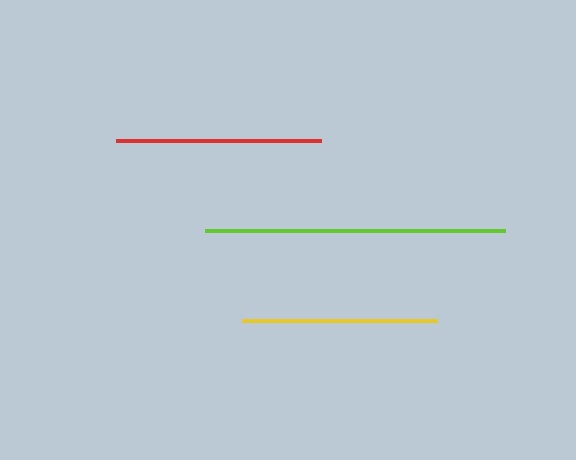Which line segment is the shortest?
The yellow line is the shortest at approximately 195 pixels.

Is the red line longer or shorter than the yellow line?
The red line is longer than the yellow line.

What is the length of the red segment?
The red segment is approximately 204 pixels long.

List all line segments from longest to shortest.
From longest to shortest: lime, red, yellow.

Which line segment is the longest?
The lime line is the longest at approximately 301 pixels.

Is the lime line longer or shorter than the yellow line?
The lime line is longer than the yellow line.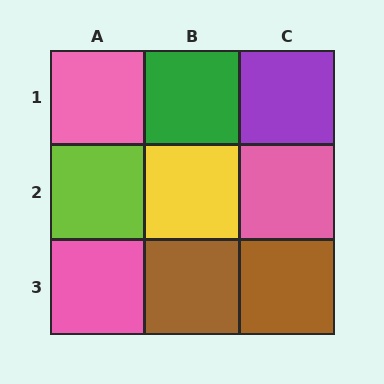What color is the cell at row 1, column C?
Purple.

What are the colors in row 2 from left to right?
Lime, yellow, pink.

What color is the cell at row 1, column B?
Green.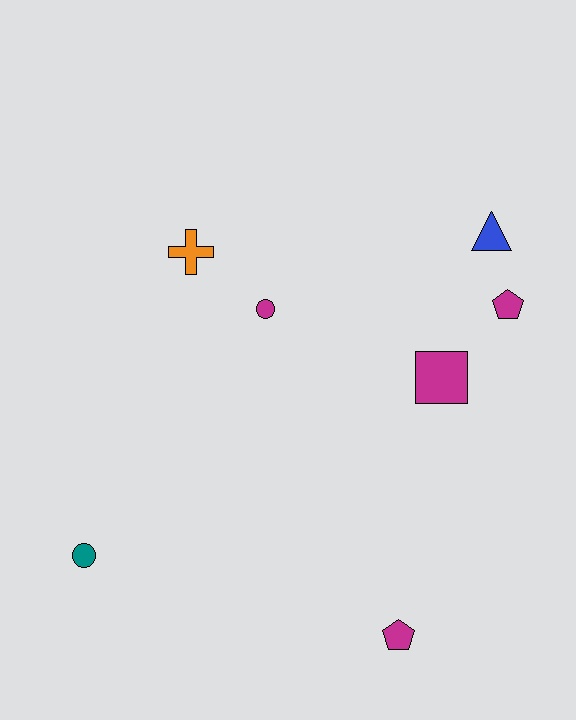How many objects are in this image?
There are 7 objects.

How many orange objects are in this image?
There is 1 orange object.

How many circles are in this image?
There are 2 circles.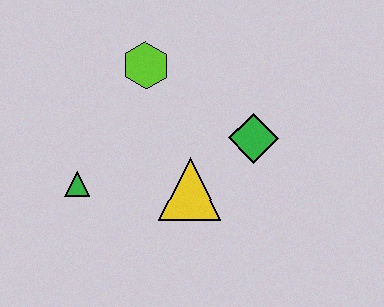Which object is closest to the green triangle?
The yellow triangle is closest to the green triangle.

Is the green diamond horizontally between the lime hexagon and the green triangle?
No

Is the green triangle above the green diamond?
No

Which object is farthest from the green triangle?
The green diamond is farthest from the green triangle.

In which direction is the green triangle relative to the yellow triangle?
The green triangle is to the left of the yellow triangle.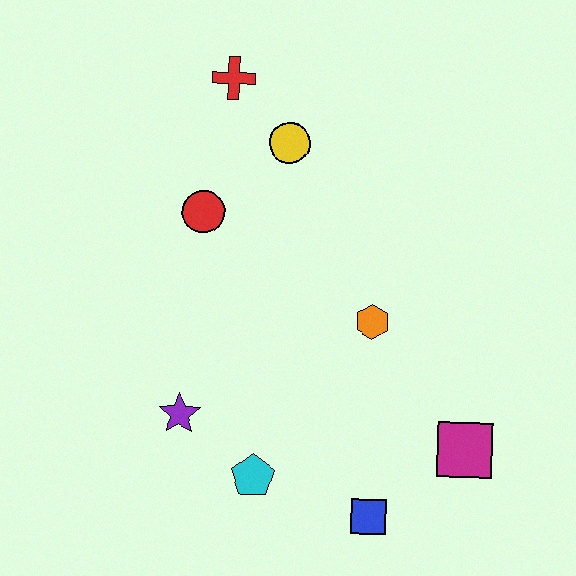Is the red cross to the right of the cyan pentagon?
No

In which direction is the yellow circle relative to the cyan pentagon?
The yellow circle is above the cyan pentagon.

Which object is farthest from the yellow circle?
The blue square is farthest from the yellow circle.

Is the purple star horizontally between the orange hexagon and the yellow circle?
No